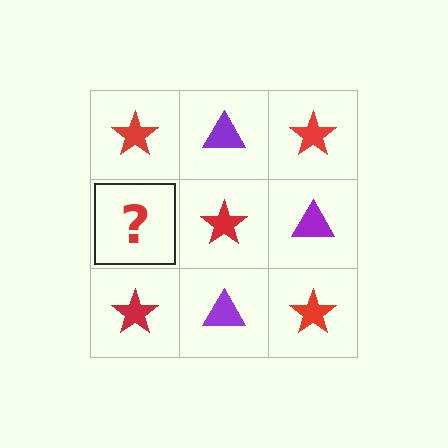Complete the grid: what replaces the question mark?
The question mark should be replaced with a purple triangle.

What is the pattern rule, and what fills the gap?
The rule is that it alternates red star and purple triangle in a checkerboard pattern. The gap should be filled with a purple triangle.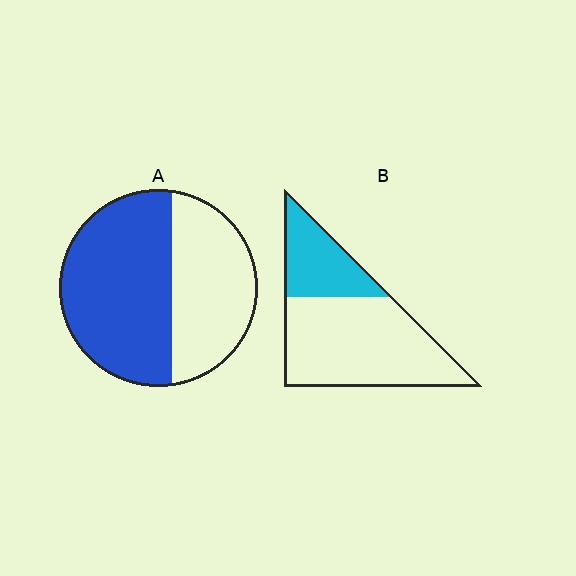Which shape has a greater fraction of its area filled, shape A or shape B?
Shape A.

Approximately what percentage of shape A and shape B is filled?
A is approximately 60% and B is approximately 30%.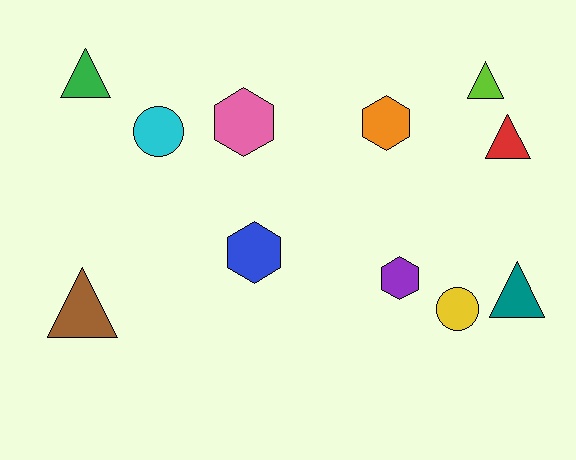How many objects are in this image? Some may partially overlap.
There are 11 objects.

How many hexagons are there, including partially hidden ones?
There are 4 hexagons.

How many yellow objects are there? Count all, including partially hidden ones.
There is 1 yellow object.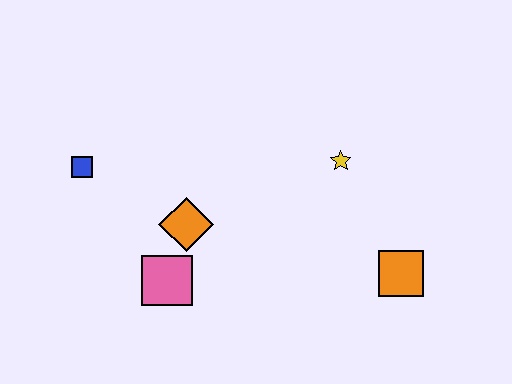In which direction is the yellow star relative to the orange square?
The yellow star is above the orange square.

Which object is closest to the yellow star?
The orange square is closest to the yellow star.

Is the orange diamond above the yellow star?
No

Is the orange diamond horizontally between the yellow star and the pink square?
Yes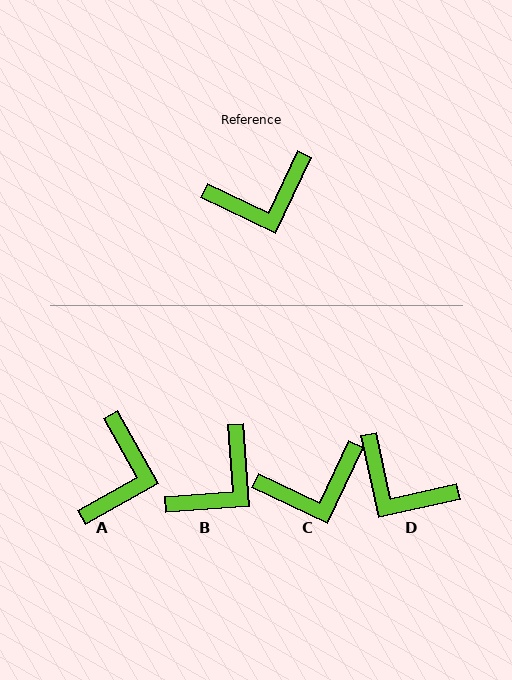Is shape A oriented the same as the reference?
No, it is off by about 55 degrees.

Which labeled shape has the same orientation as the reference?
C.